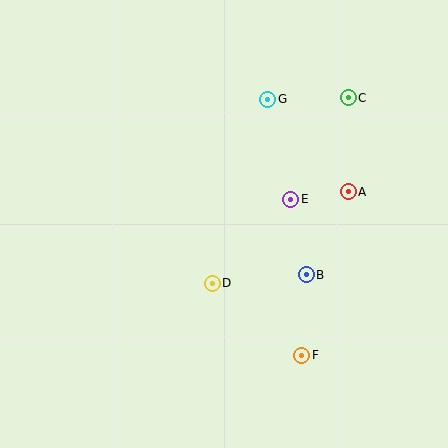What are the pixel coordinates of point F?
Point F is at (302, 355).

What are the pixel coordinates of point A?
Point A is at (348, 192).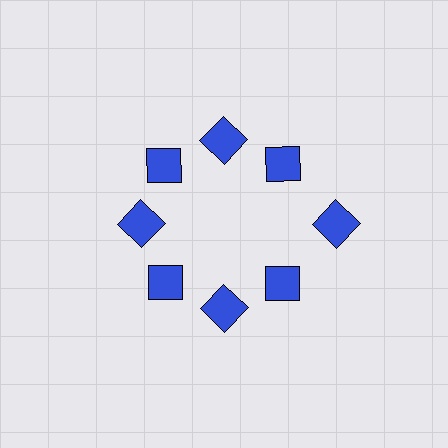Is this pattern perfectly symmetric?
No. The 8 blue squares are arranged in a ring, but one element near the 3 o'clock position is pushed outward from the center, breaking the 8-fold rotational symmetry.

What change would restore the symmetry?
The symmetry would be restored by moving it inward, back onto the ring so that all 8 squares sit at equal angles and equal distance from the center.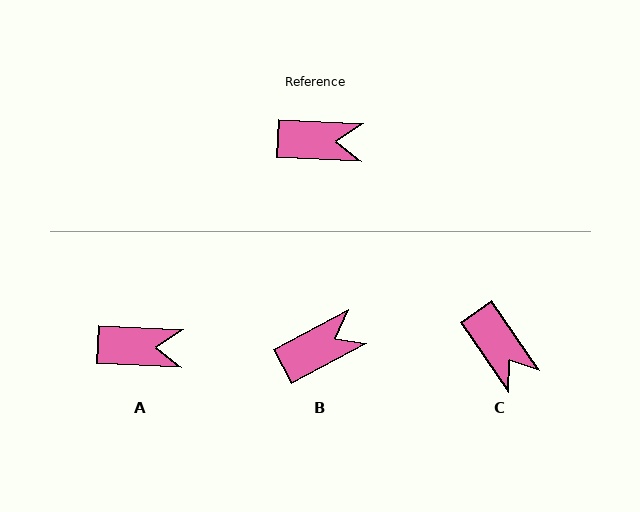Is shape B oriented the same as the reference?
No, it is off by about 31 degrees.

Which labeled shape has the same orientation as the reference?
A.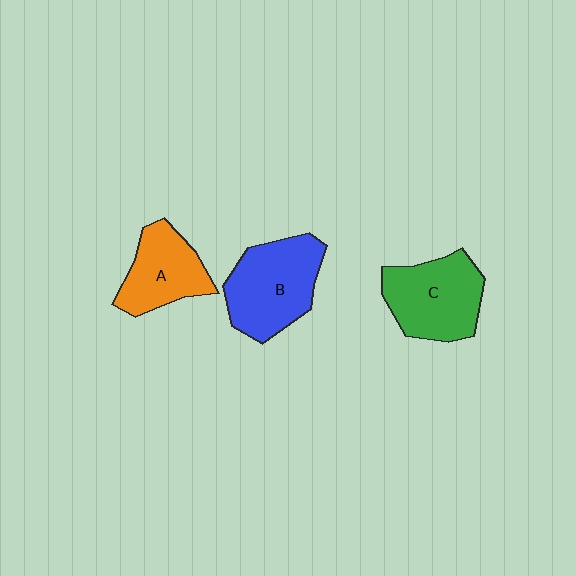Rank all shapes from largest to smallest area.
From largest to smallest: B (blue), C (green), A (orange).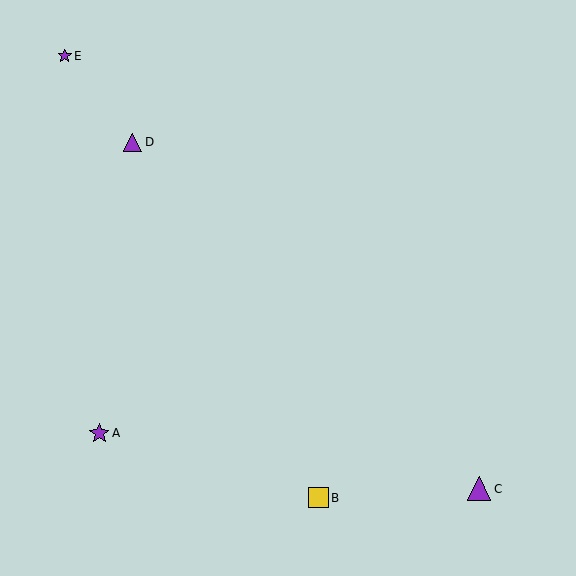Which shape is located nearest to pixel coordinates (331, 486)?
The yellow square (labeled B) at (319, 498) is nearest to that location.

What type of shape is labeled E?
Shape E is a purple star.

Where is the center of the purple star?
The center of the purple star is at (99, 433).